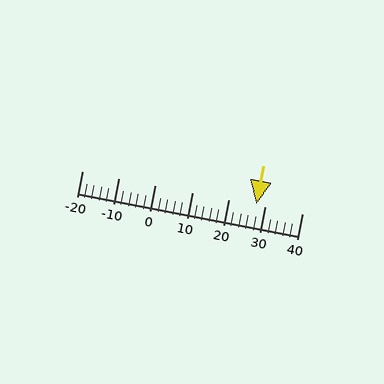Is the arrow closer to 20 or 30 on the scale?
The arrow is closer to 30.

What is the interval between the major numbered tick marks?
The major tick marks are spaced 10 units apart.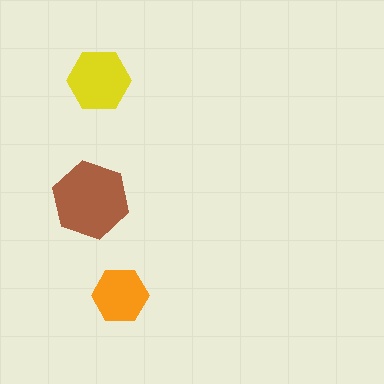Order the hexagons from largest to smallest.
the brown one, the yellow one, the orange one.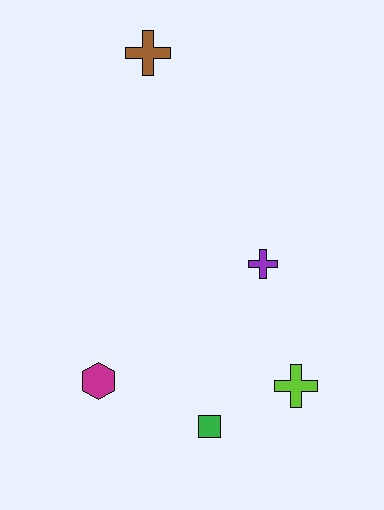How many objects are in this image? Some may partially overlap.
There are 5 objects.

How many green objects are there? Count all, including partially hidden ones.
There is 1 green object.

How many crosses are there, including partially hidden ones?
There are 3 crosses.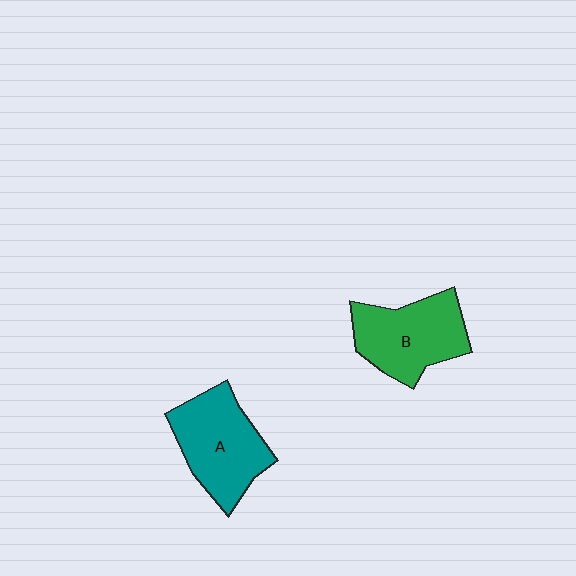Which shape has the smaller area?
Shape B (green).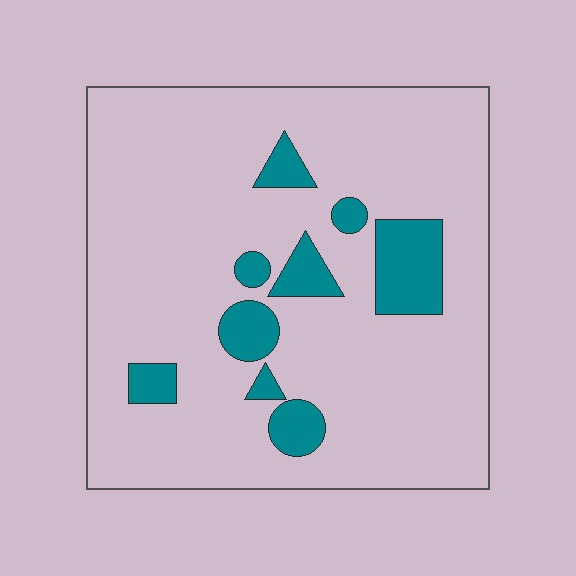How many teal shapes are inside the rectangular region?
9.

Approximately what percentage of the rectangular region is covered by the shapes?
Approximately 15%.